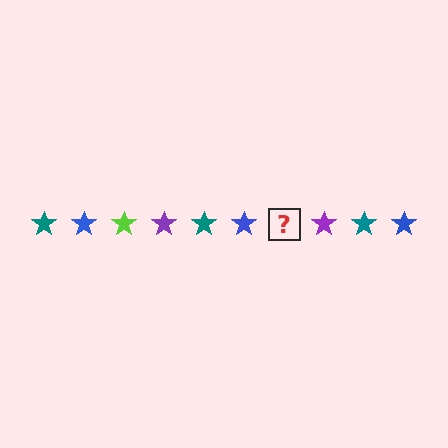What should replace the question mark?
The question mark should be replaced with a lime star.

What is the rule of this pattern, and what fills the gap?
The rule is that the pattern cycles through teal, blue, lime, purple stars. The gap should be filled with a lime star.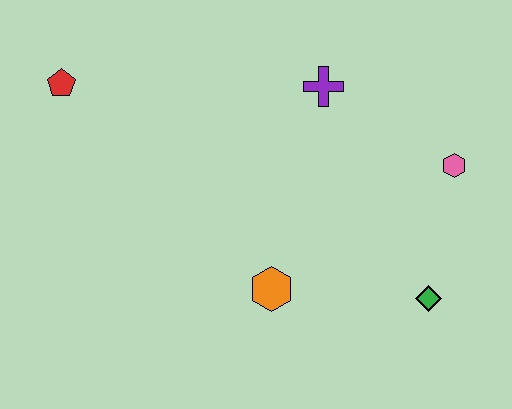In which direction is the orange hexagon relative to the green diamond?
The orange hexagon is to the left of the green diamond.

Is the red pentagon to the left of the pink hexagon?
Yes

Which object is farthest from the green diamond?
The red pentagon is farthest from the green diamond.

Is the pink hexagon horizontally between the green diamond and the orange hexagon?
No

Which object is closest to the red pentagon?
The purple cross is closest to the red pentagon.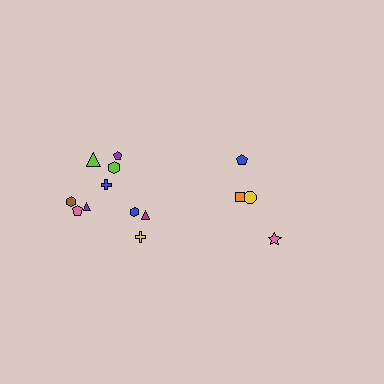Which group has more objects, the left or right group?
The left group.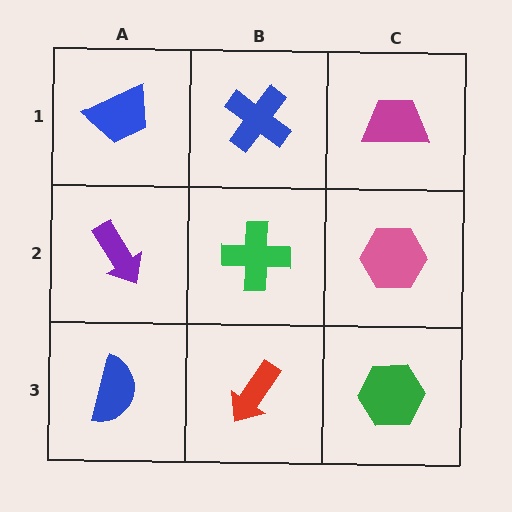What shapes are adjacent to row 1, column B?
A green cross (row 2, column B), a blue trapezoid (row 1, column A), a magenta trapezoid (row 1, column C).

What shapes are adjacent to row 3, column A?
A purple arrow (row 2, column A), a red arrow (row 3, column B).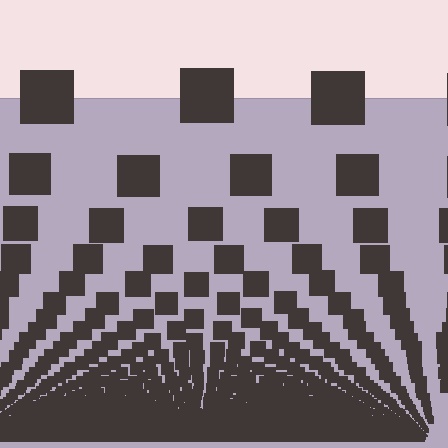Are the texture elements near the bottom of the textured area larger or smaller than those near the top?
Smaller. The gradient is inverted — elements near the bottom are smaller and denser.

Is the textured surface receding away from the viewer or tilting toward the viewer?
The surface appears to tilt toward the viewer. Texture elements get larger and sparser toward the top.